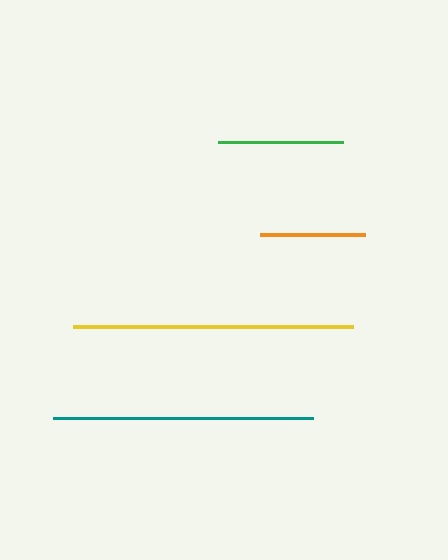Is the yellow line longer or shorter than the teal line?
The yellow line is longer than the teal line.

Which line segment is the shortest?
The orange line is the shortest at approximately 104 pixels.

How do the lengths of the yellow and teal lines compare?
The yellow and teal lines are approximately the same length.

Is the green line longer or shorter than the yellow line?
The yellow line is longer than the green line.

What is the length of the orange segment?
The orange segment is approximately 104 pixels long.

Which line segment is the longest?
The yellow line is the longest at approximately 280 pixels.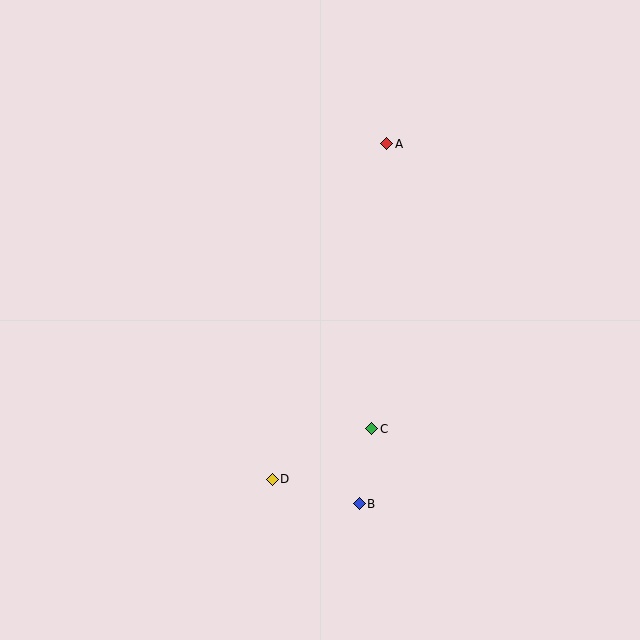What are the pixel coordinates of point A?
Point A is at (387, 144).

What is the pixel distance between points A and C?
The distance between A and C is 285 pixels.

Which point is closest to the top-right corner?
Point A is closest to the top-right corner.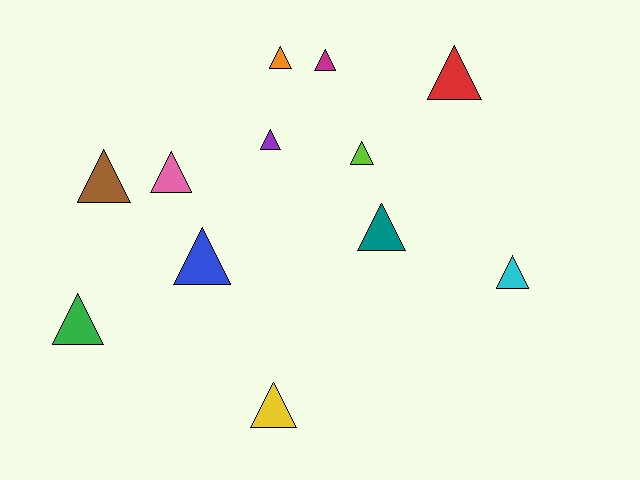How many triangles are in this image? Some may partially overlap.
There are 12 triangles.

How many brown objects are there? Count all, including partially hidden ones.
There is 1 brown object.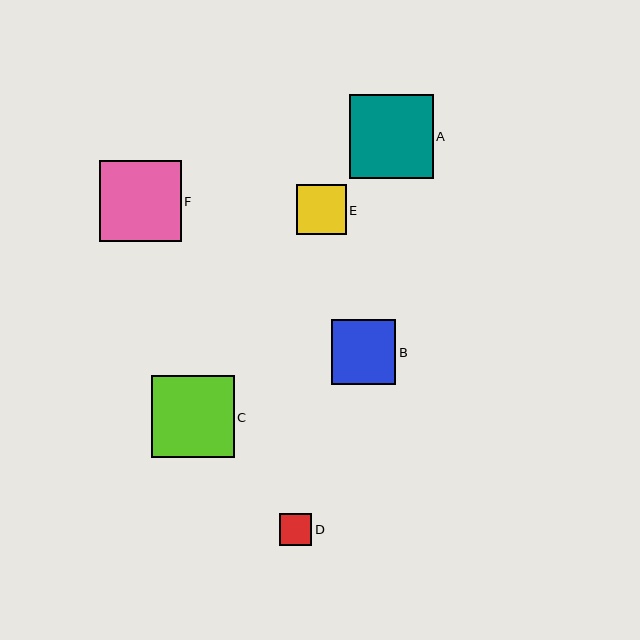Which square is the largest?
Square A is the largest with a size of approximately 84 pixels.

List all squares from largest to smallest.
From largest to smallest: A, C, F, B, E, D.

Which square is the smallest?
Square D is the smallest with a size of approximately 33 pixels.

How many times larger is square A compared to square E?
Square A is approximately 1.7 times the size of square E.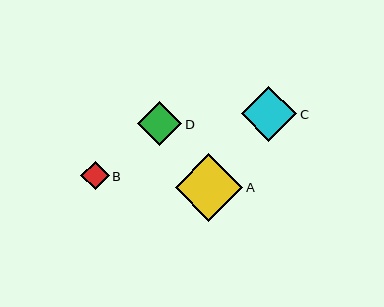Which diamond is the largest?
Diamond A is the largest with a size of approximately 68 pixels.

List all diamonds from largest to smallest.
From largest to smallest: A, C, D, B.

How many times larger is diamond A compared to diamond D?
Diamond A is approximately 1.5 times the size of diamond D.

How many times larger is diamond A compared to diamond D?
Diamond A is approximately 1.5 times the size of diamond D.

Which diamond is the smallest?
Diamond B is the smallest with a size of approximately 29 pixels.